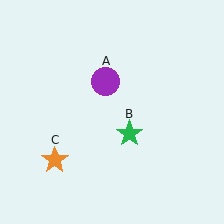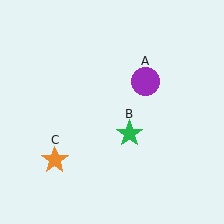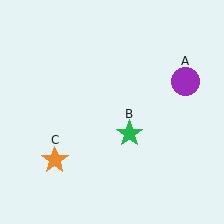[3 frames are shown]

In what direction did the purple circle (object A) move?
The purple circle (object A) moved right.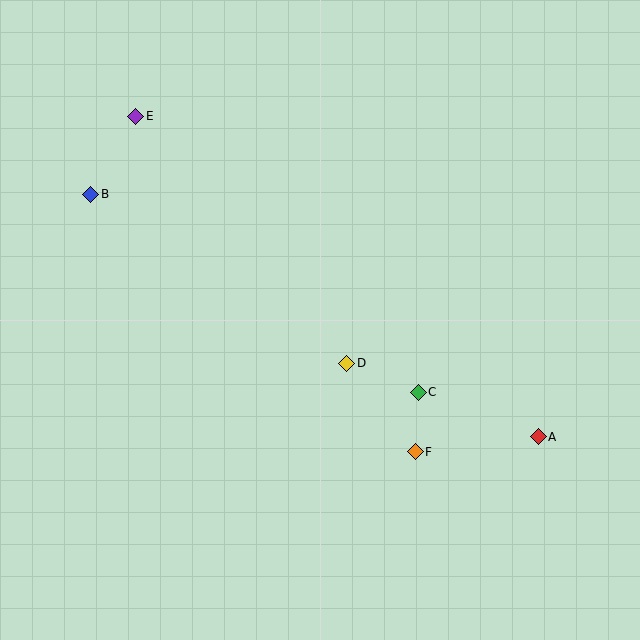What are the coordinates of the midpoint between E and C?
The midpoint between E and C is at (277, 254).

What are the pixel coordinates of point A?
Point A is at (538, 437).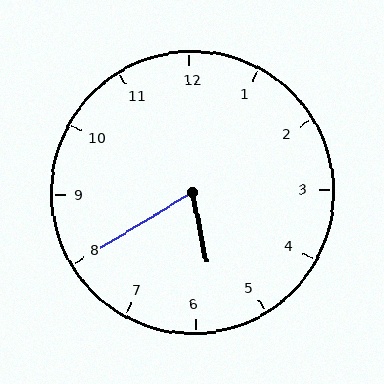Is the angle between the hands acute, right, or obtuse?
It is acute.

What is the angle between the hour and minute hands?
Approximately 70 degrees.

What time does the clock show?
5:40.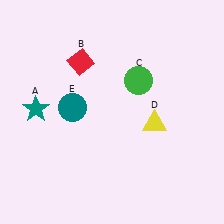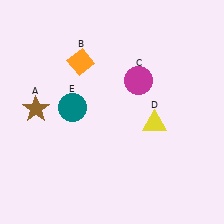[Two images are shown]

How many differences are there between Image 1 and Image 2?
There are 3 differences between the two images.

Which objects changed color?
A changed from teal to brown. B changed from red to orange. C changed from green to magenta.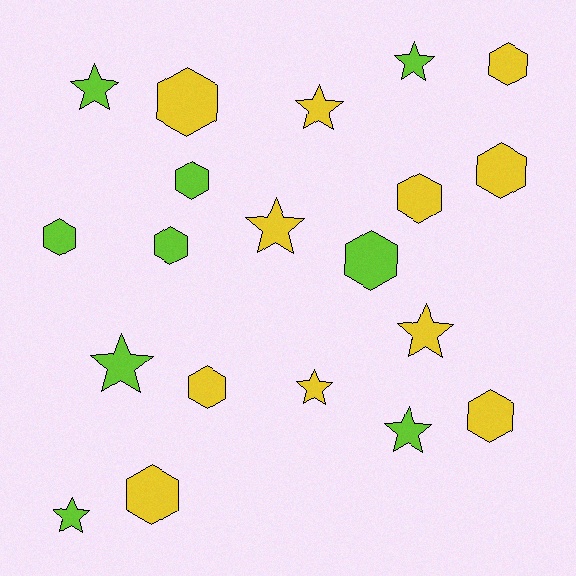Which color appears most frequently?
Yellow, with 11 objects.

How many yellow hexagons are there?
There are 7 yellow hexagons.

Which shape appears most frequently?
Hexagon, with 11 objects.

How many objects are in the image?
There are 20 objects.